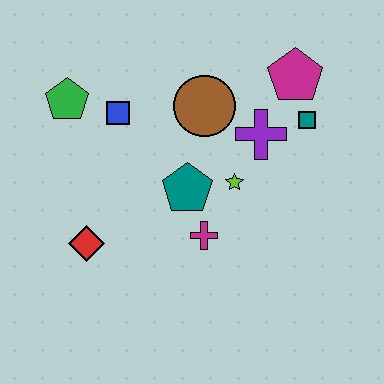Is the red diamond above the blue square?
No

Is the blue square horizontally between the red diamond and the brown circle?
Yes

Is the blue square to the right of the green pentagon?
Yes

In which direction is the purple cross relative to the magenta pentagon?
The purple cross is below the magenta pentagon.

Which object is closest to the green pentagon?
The blue square is closest to the green pentagon.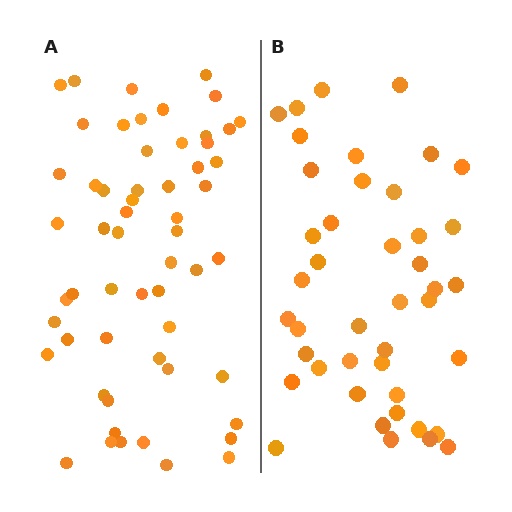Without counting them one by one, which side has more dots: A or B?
Region A (the left region) has more dots.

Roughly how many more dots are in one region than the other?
Region A has approximately 15 more dots than region B.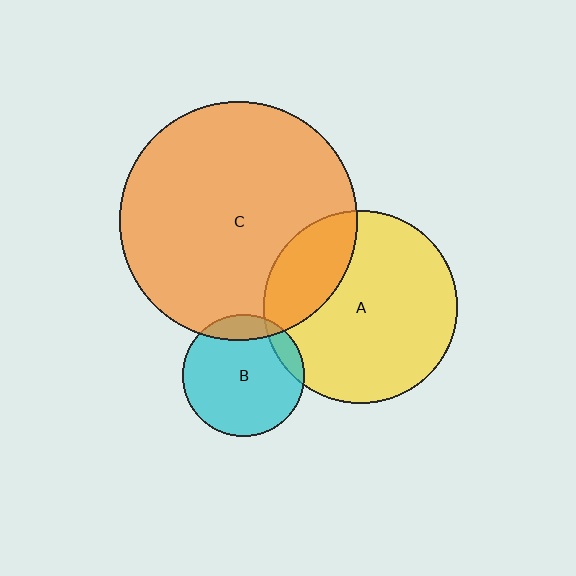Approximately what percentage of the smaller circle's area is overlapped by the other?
Approximately 25%.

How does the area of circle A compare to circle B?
Approximately 2.5 times.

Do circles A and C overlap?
Yes.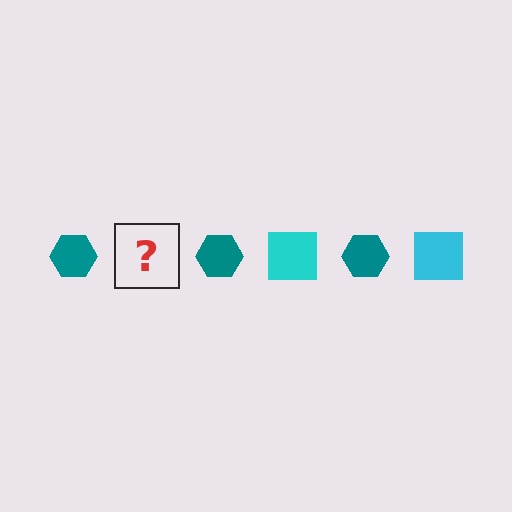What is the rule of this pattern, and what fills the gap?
The rule is that the pattern alternates between teal hexagon and cyan square. The gap should be filled with a cyan square.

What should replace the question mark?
The question mark should be replaced with a cyan square.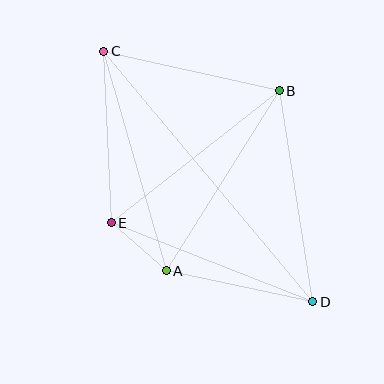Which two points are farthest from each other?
Points C and D are farthest from each other.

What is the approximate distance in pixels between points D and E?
The distance between D and E is approximately 216 pixels.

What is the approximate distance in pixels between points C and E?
The distance between C and E is approximately 172 pixels.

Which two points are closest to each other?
Points A and E are closest to each other.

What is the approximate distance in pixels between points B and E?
The distance between B and E is approximately 213 pixels.